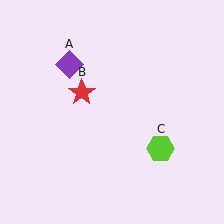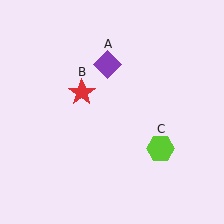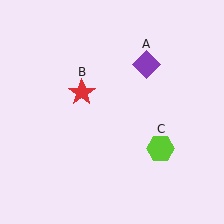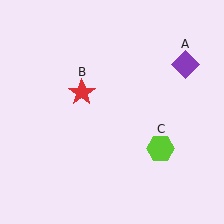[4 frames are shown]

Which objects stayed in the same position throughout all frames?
Red star (object B) and lime hexagon (object C) remained stationary.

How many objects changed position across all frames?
1 object changed position: purple diamond (object A).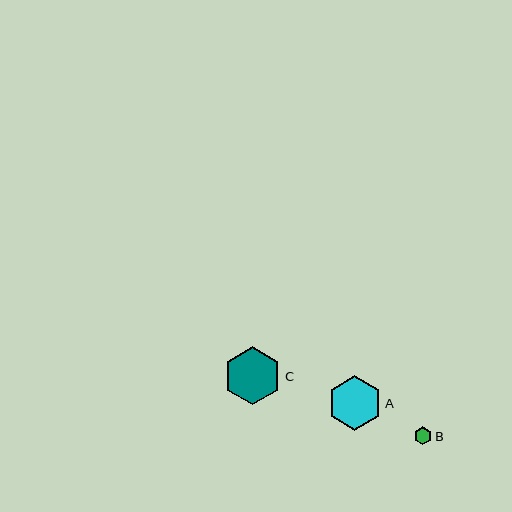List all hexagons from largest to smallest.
From largest to smallest: C, A, B.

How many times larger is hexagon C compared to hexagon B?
Hexagon C is approximately 3.3 times the size of hexagon B.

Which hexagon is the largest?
Hexagon C is the largest with a size of approximately 58 pixels.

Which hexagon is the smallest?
Hexagon B is the smallest with a size of approximately 17 pixels.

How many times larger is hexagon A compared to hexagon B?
Hexagon A is approximately 3.1 times the size of hexagon B.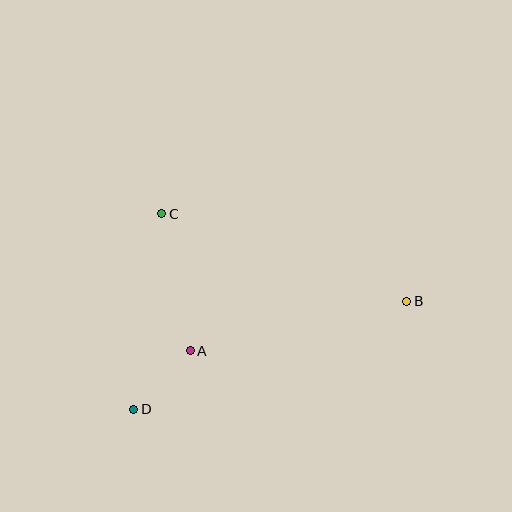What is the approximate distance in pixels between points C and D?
The distance between C and D is approximately 197 pixels.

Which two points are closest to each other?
Points A and D are closest to each other.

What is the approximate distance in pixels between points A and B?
The distance between A and B is approximately 222 pixels.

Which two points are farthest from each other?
Points B and D are farthest from each other.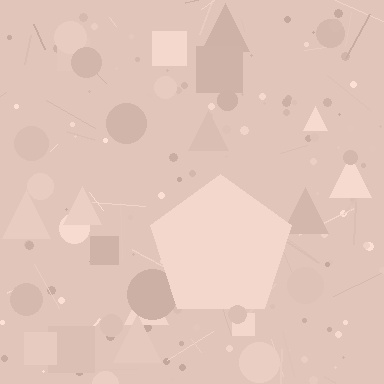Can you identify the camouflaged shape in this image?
The camouflaged shape is a pentagon.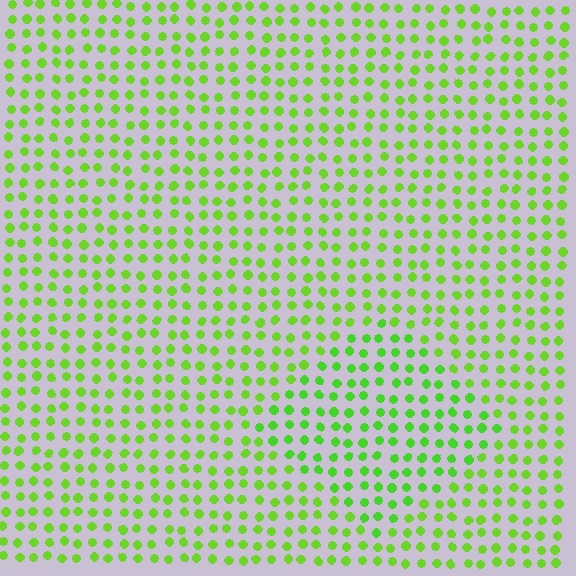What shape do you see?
I see a diamond.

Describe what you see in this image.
The image is filled with small lime elements in a uniform arrangement. A diamond-shaped region is visible where the elements are tinted to a slightly different hue, forming a subtle color boundary.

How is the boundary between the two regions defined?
The boundary is defined purely by a slight shift in hue (about 14 degrees). Spacing, size, and orientation are identical on both sides.